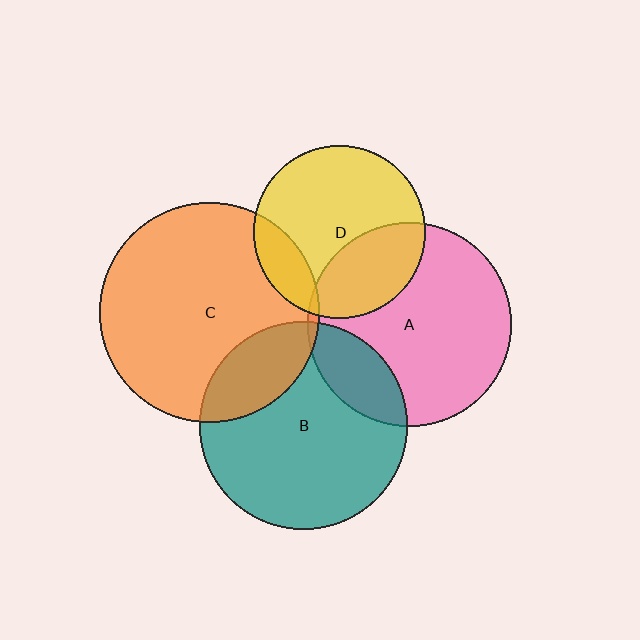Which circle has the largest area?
Circle C (orange).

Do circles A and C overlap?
Yes.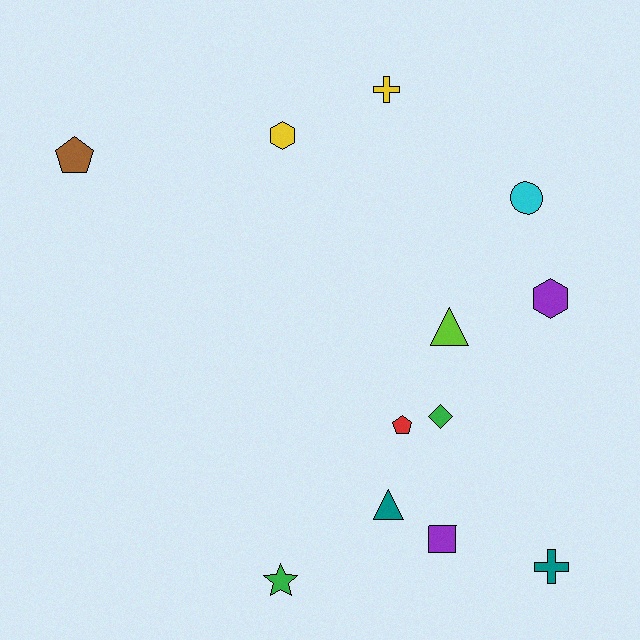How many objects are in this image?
There are 12 objects.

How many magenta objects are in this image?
There are no magenta objects.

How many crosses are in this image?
There are 2 crosses.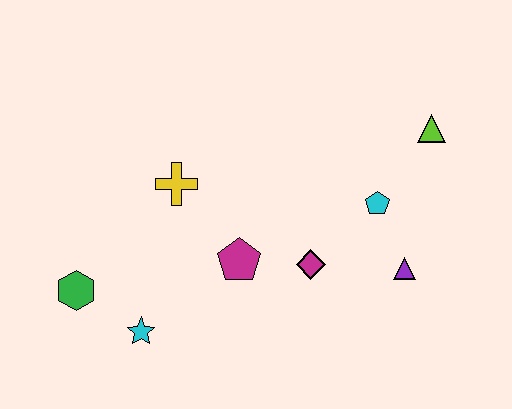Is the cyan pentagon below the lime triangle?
Yes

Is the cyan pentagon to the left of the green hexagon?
No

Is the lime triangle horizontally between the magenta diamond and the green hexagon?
No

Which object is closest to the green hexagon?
The cyan star is closest to the green hexagon.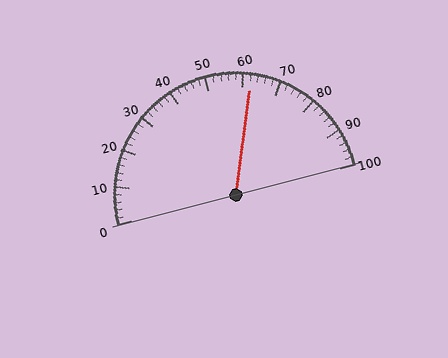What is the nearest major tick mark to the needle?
The nearest major tick mark is 60.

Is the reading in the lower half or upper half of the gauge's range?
The reading is in the upper half of the range (0 to 100).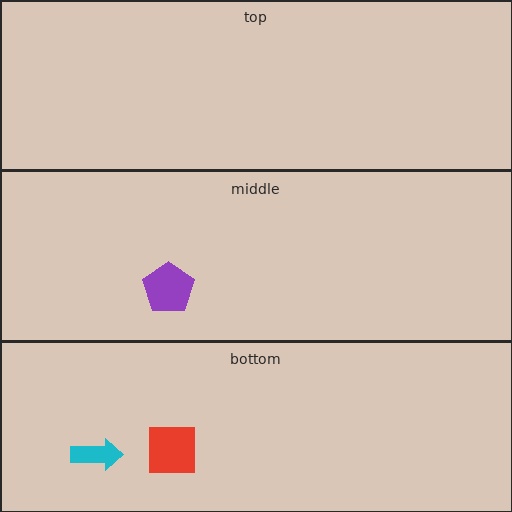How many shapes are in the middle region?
1.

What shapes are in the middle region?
The purple pentagon.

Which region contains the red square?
The bottom region.